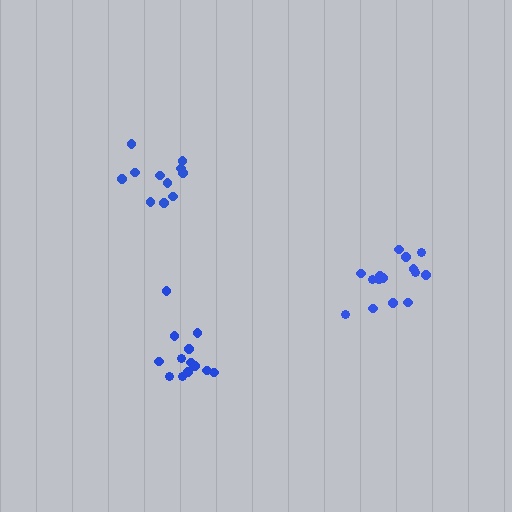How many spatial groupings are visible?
There are 3 spatial groupings.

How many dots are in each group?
Group 1: 11 dots, Group 2: 13 dots, Group 3: 15 dots (39 total).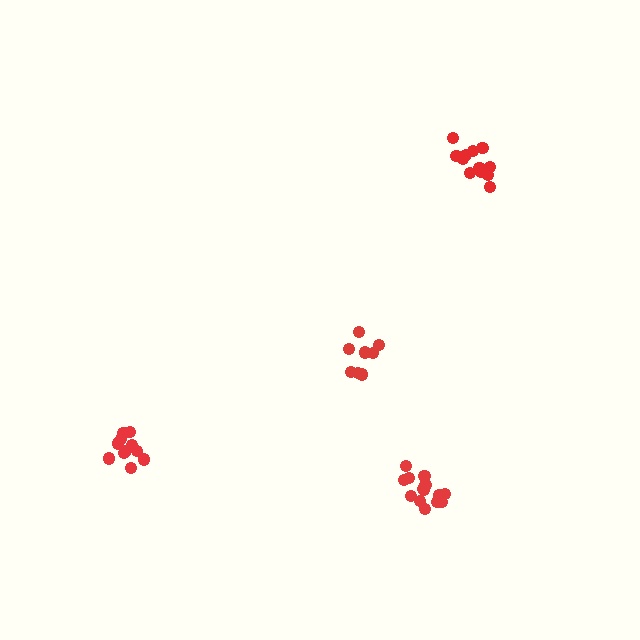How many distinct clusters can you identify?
There are 4 distinct clusters.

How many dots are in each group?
Group 1: 11 dots, Group 2: 12 dots, Group 3: 14 dots, Group 4: 8 dots (45 total).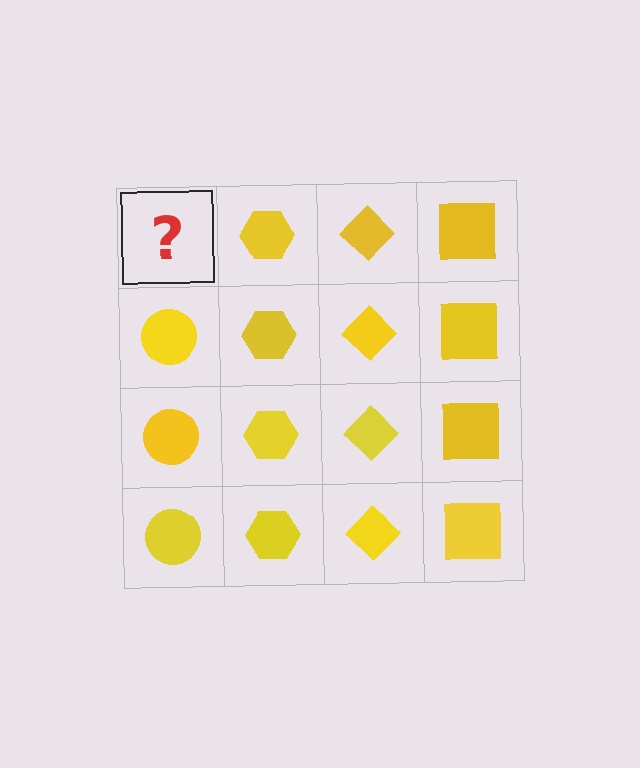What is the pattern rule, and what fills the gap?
The rule is that each column has a consistent shape. The gap should be filled with a yellow circle.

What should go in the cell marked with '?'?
The missing cell should contain a yellow circle.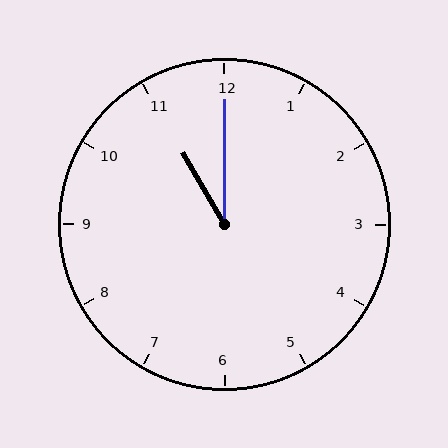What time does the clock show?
11:00.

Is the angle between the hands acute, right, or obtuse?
It is acute.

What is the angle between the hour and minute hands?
Approximately 30 degrees.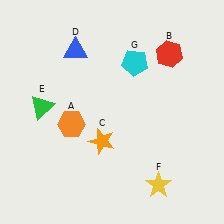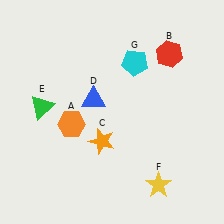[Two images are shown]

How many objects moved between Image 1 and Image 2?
1 object moved between the two images.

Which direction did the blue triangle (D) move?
The blue triangle (D) moved down.